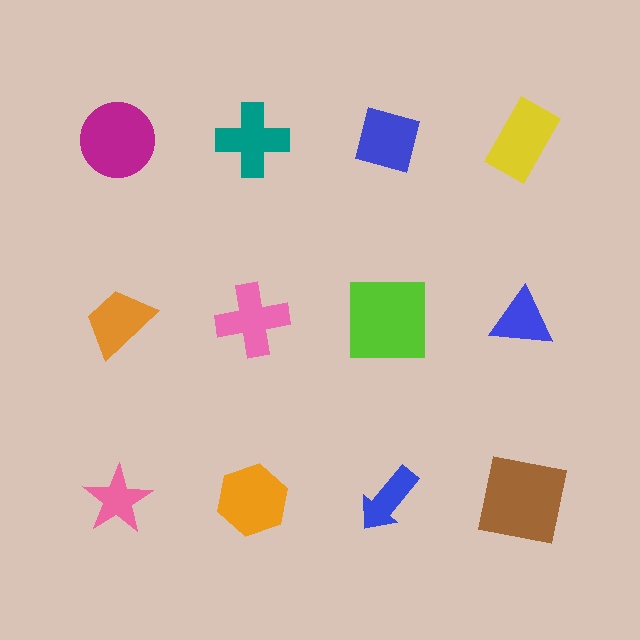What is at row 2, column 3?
A lime square.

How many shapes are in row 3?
4 shapes.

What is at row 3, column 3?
A blue arrow.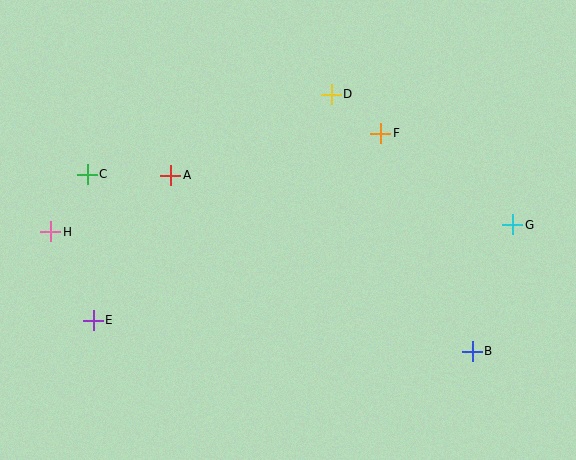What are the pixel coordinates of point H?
Point H is at (51, 231).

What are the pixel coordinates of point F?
Point F is at (380, 133).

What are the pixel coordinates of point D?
Point D is at (331, 94).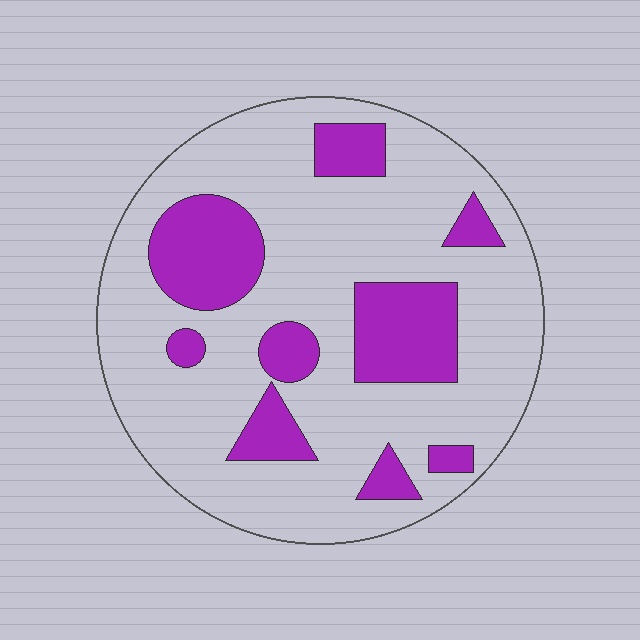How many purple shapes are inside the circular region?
9.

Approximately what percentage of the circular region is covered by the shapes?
Approximately 25%.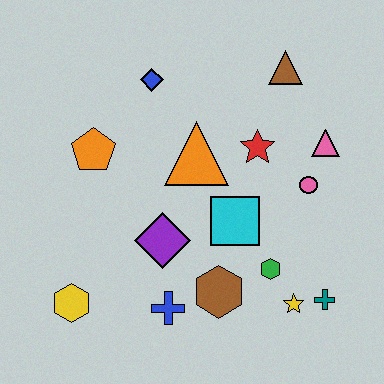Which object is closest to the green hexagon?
The yellow star is closest to the green hexagon.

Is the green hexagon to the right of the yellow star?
No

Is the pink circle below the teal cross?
No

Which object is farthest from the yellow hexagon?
The brown triangle is farthest from the yellow hexagon.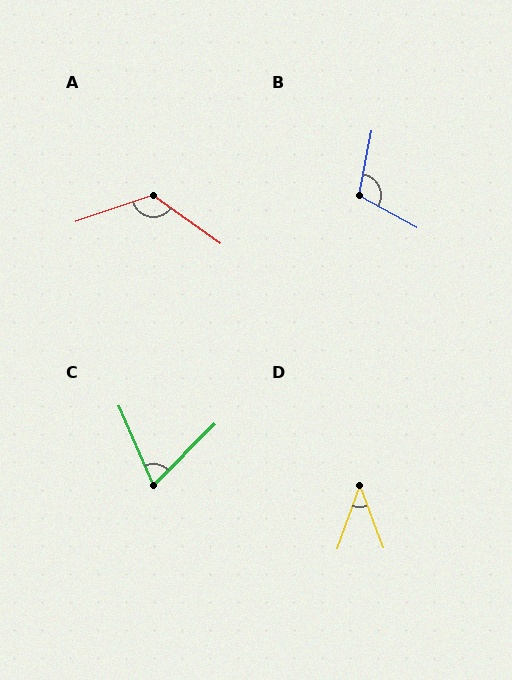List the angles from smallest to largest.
D (40°), C (68°), B (108°), A (125°).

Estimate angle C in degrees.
Approximately 68 degrees.